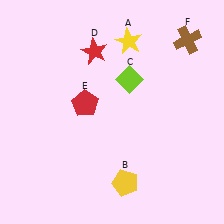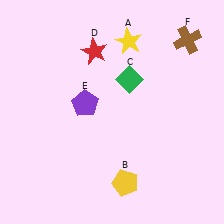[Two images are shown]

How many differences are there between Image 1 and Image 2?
There are 2 differences between the two images.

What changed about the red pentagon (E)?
In Image 1, E is red. In Image 2, it changed to purple.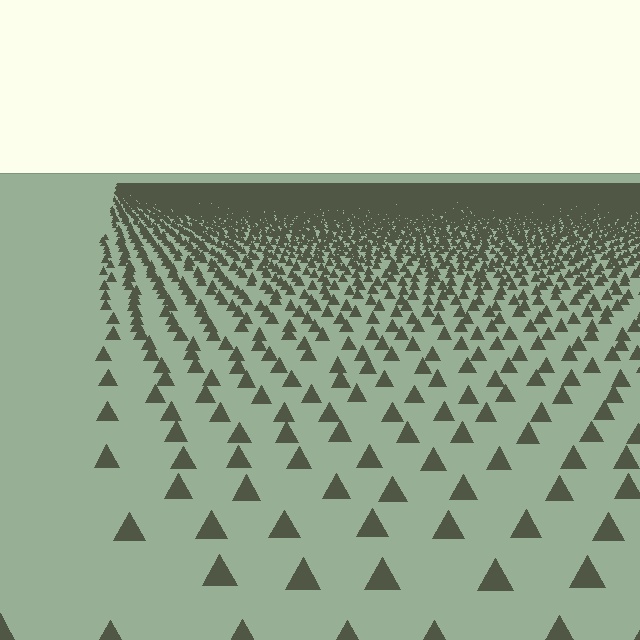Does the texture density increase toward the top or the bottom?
Density increases toward the top.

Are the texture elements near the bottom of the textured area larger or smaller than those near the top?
Larger. Near the bottom, elements are closer to the viewer and appear at a bigger on-screen size.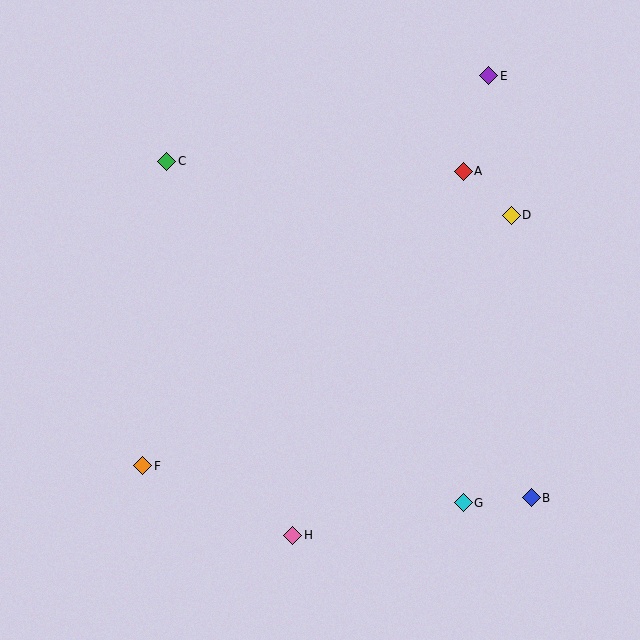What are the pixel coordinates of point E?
Point E is at (489, 76).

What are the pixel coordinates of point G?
Point G is at (463, 503).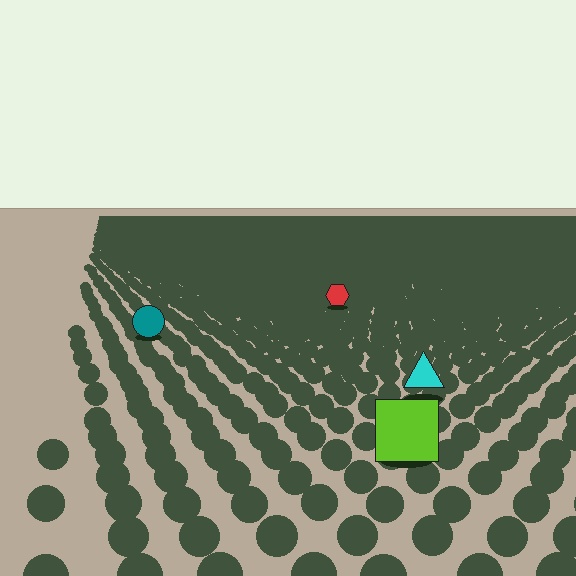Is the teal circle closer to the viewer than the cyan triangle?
No. The cyan triangle is closer — you can tell from the texture gradient: the ground texture is coarser near it.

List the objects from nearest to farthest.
From nearest to farthest: the lime square, the cyan triangle, the teal circle, the red hexagon.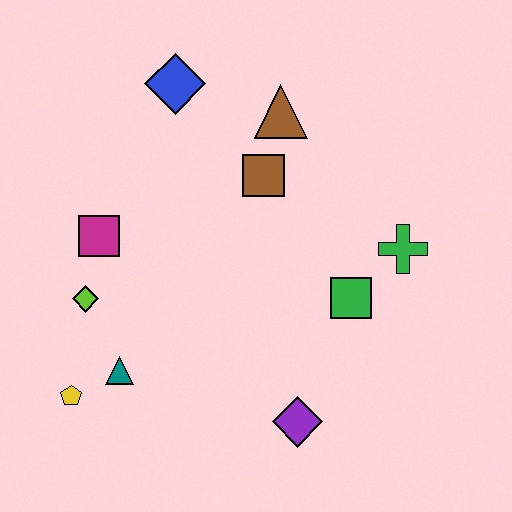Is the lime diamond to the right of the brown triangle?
No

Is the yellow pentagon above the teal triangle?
No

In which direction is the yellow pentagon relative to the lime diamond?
The yellow pentagon is below the lime diamond.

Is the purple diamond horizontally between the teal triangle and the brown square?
No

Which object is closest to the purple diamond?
The green square is closest to the purple diamond.